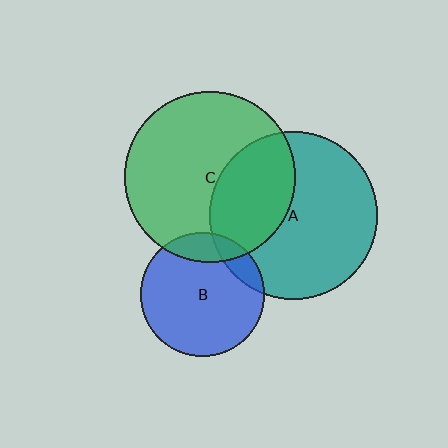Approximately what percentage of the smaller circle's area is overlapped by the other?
Approximately 35%.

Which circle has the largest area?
Circle C (green).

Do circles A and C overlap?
Yes.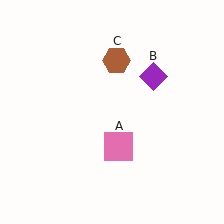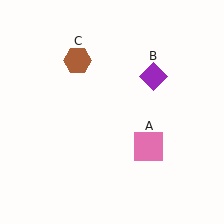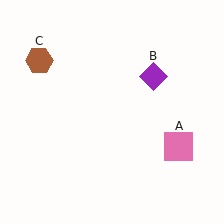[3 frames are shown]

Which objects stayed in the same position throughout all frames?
Purple diamond (object B) remained stationary.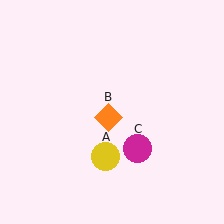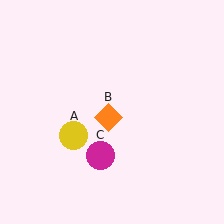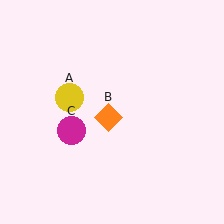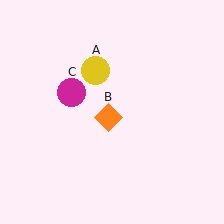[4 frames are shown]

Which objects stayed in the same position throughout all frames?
Orange diamond (object B) remained stationary.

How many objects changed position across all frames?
2 objects changed position: yellow circle (object A), magenta circle (object C).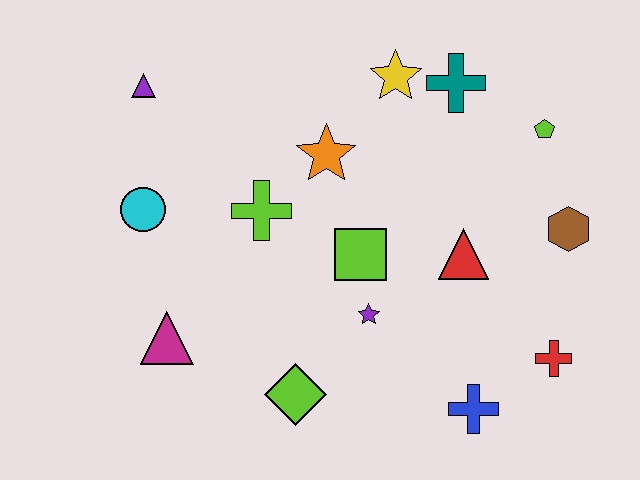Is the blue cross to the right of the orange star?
Yes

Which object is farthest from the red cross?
The purple triangle is farthest from the red cross.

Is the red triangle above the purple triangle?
No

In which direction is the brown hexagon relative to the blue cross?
The brown hexagon is above the blue cross.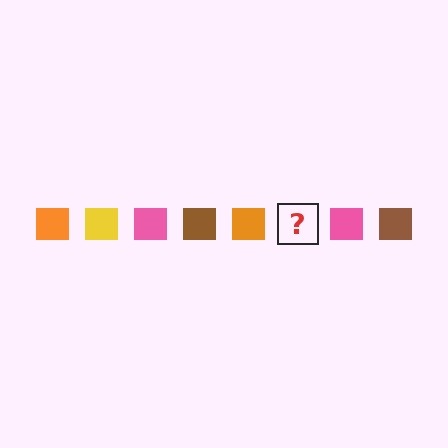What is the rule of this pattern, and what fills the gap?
The rule is that the pattern cycles through orange, yellow, pink, brown squares. The gap should be filled with a yellow square.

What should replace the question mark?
The question mark should be replaced with a yellow square.